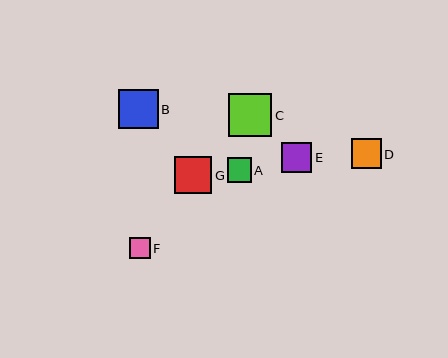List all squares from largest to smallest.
From largest to smallest: C, B, G, E, D, A, F.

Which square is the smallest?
Square F is the smallest with a size of approximately 21 pixels.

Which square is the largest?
Square C is the largest with a size of approximately 43 pixels.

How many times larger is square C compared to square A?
Square C is approximately 1.8 times the size of square A.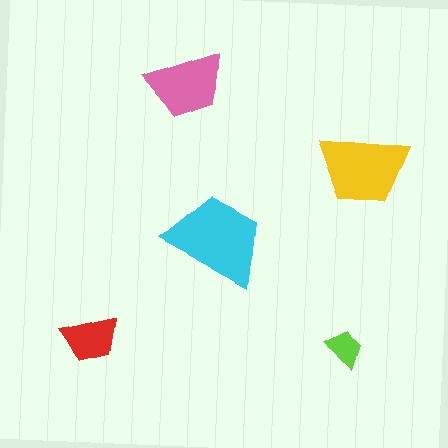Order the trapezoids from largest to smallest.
the cyan one, the yellow one, the pink one, the red one, the lime one.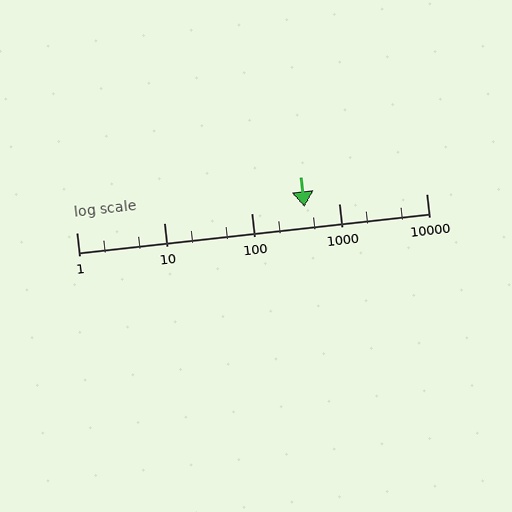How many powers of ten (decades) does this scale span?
The scale spans 4 decades, from 1 to 10000.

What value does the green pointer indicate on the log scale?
The pointer indicates approximately 410.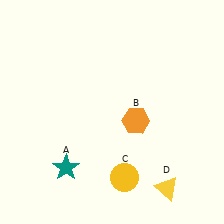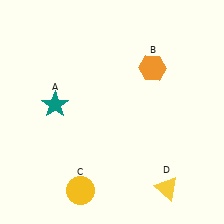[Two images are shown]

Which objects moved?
The objects that moved are: the teal star (A), the orange hexagon (B), the yellow circle (C).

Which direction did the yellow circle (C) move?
The yellow circle (C) moved left.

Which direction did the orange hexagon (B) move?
The orange hexagon (B) moved up.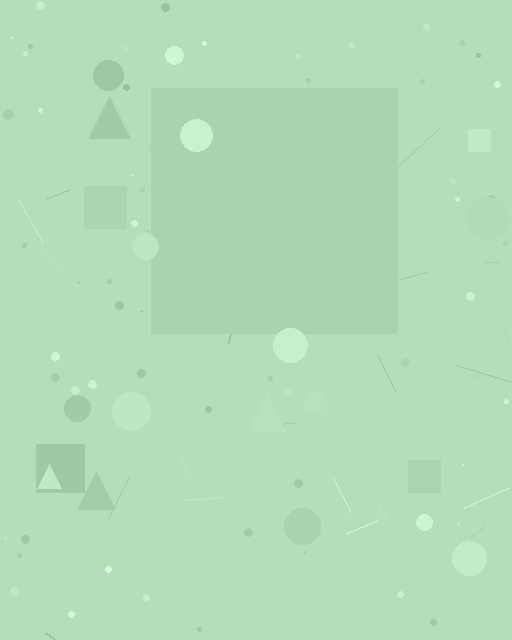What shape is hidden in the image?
A square is hidden in the image.